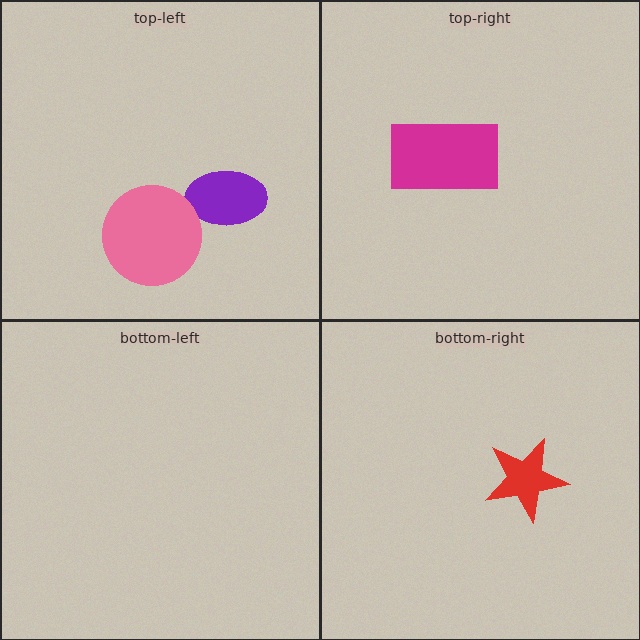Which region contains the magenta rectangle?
The top-right region.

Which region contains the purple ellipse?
The top-left region.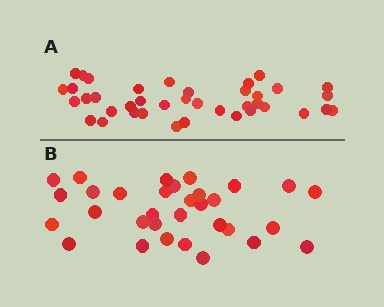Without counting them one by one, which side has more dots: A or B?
Region A (the top region) has more dots.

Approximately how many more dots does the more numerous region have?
Region A has roughly 8 or so more dots than region B.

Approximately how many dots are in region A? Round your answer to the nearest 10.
About 40 dots. (The exact count is 39, which rounds to 40.)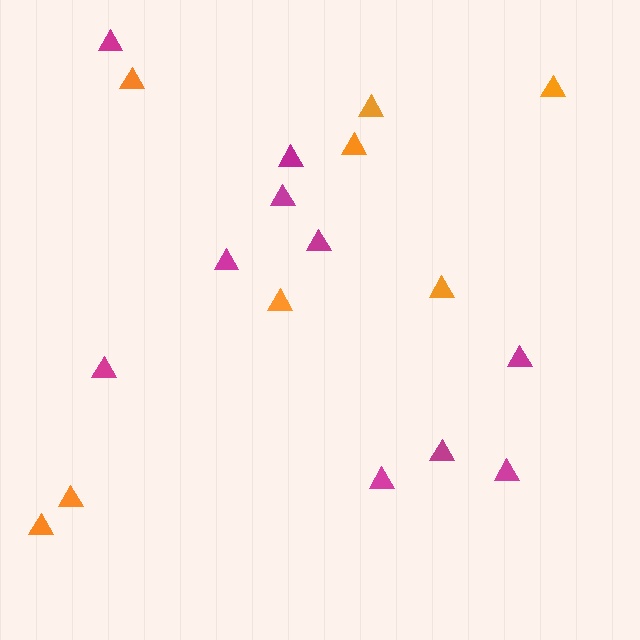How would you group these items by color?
There are 2 groups: one group of magenta triangles (10) and one group of orange triangles (8).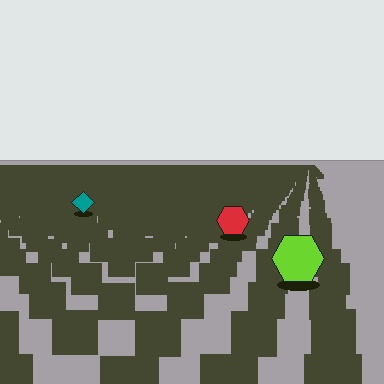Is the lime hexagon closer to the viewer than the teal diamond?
Yes. The lime hexagon is closer — you can tell from the texture gradient: the ground texture is coarser near it.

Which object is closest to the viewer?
The lime hexagon is closest. The texture marks near it are larger and more spread out.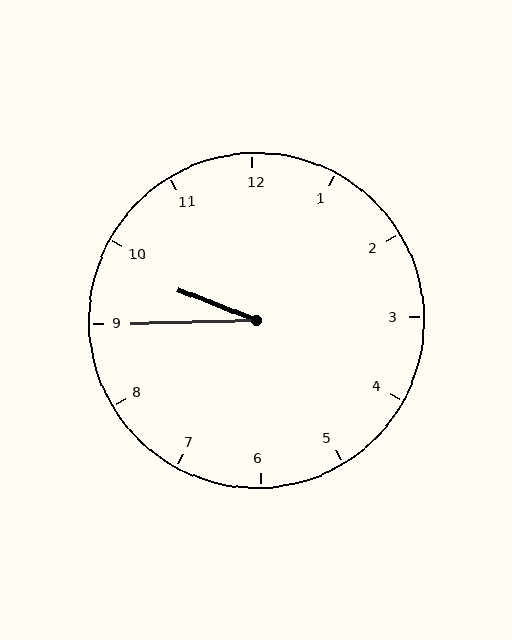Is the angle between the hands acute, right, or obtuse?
It is acute.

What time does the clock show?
9:45.